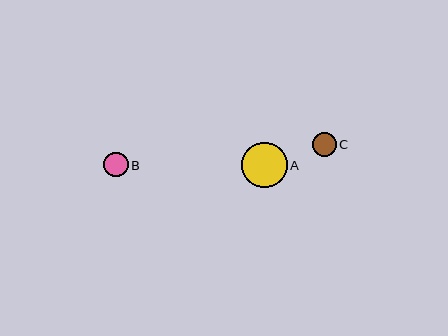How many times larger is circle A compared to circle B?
Circle A is approximately 1.9 times the size of circle B.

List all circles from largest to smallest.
From largest to smallest: A, B, C.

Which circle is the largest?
Circle A is the largest with a size of approximately 45 pixels.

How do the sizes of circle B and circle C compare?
Circle B and circle C are approximately the same size.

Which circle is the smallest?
Circle C is the smallest with a size of approximately 24 pixels.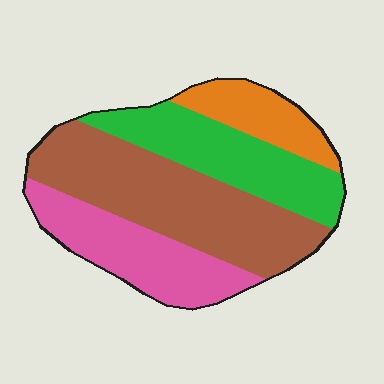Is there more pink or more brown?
Brown.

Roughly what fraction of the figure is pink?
Pink covers 23% of the figure.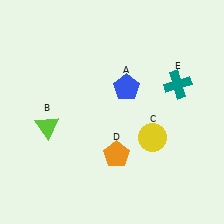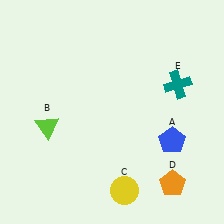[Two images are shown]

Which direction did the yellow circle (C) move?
The yellow circle (C) moved down.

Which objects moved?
The objects that moved are: the blue pentagon (A), the yellow circle (C), the orange pentagon (D).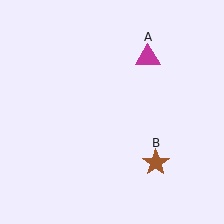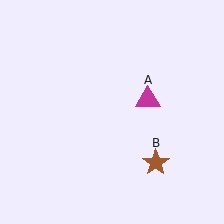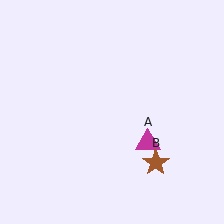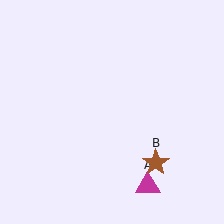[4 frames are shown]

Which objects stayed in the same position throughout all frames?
Brown star (object B) remained stationary.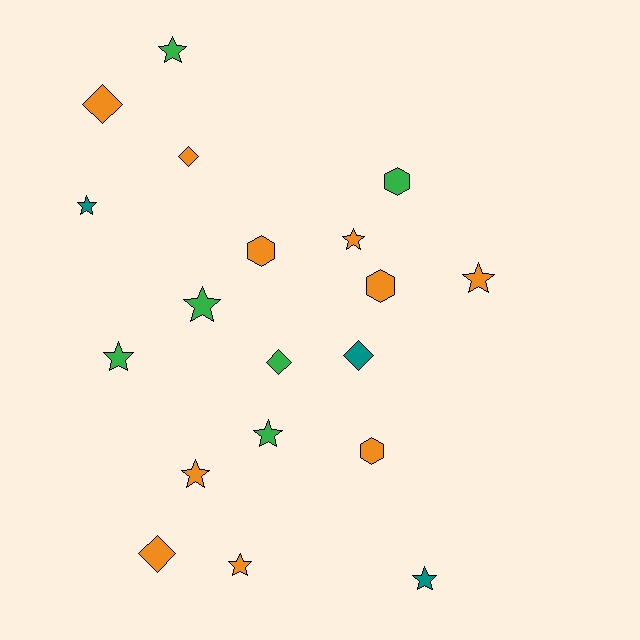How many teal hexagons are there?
There are no teal hexagons.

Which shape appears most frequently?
Star, with 10 objects.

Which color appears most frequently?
Orange, with 10 objects.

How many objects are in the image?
There are 19 objects.